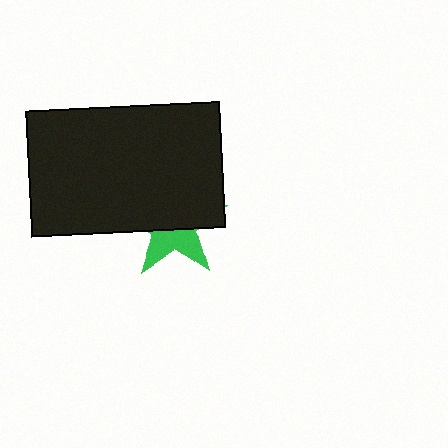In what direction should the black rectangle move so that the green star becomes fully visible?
The black rectangle should move up. That is the shortest direction to clear the overlap and leave the green star fully visible.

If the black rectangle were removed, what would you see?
You would see the complete green star.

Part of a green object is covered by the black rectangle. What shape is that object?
It is a star.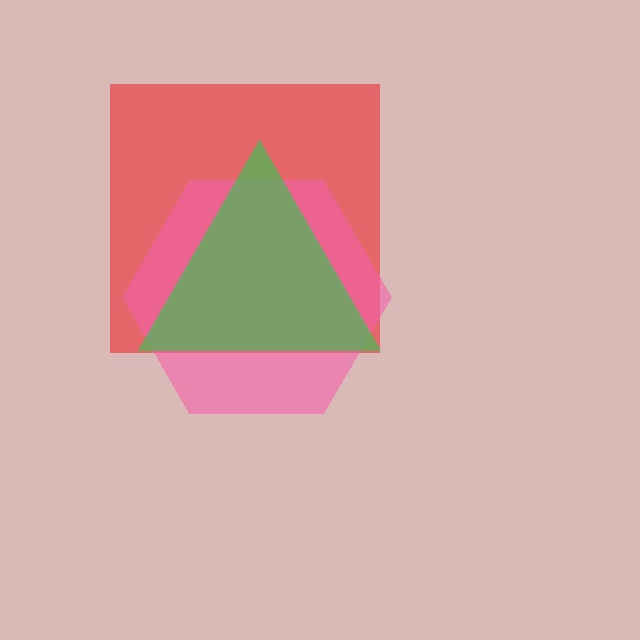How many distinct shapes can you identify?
There are 3 distinct shapes: a red square, a pink hexagon, a green triangle.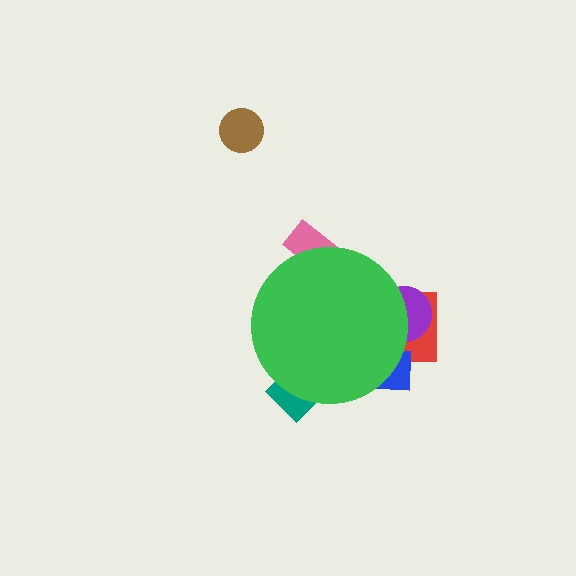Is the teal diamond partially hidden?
Yes, the teal diamond is partially hidden behind the green circle.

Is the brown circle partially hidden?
No, the brown circle is fully visible.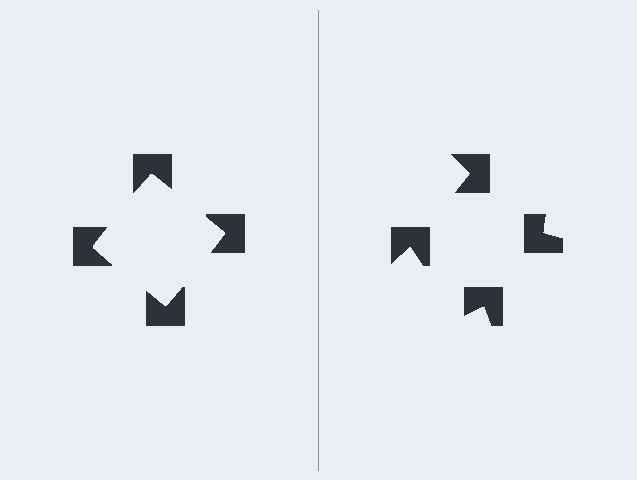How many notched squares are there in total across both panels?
8 — 4 on each side.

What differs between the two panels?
The notched squares are positioned identically on both sides; only the wedge orientations differ. On the left they align to a square; on the right they are misaligned.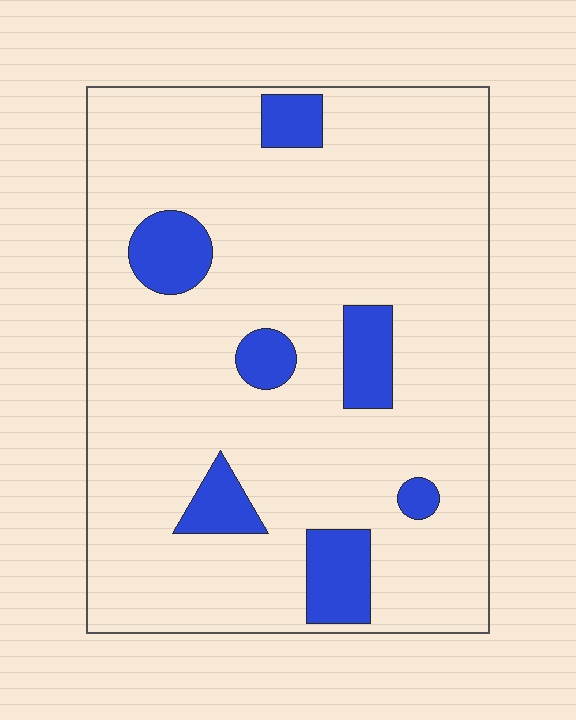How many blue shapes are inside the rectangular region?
7.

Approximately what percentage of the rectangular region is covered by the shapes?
Approximately 15%.